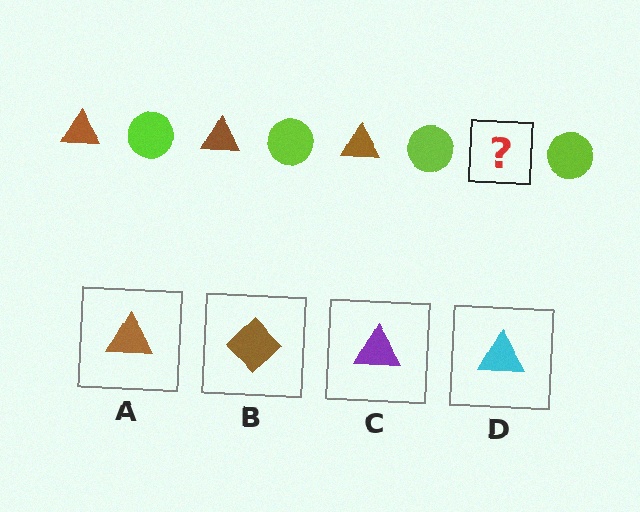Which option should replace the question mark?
Option A.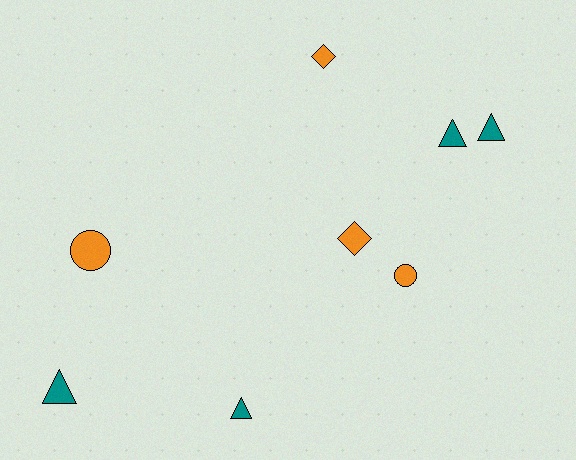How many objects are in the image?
There are 8 objects.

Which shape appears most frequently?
Triangle, with 4 objects.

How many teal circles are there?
There are no teal circles.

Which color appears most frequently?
Teal, with 4 objects.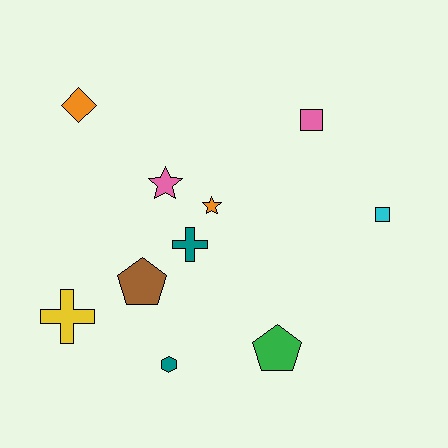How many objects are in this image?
There are 10 objects.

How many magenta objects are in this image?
There are no magenta objects.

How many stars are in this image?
There are 2 stars.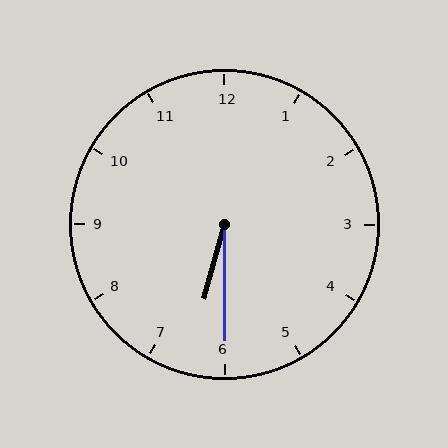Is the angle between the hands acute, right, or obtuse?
It is acute.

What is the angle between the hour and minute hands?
Approximately 15 degrees.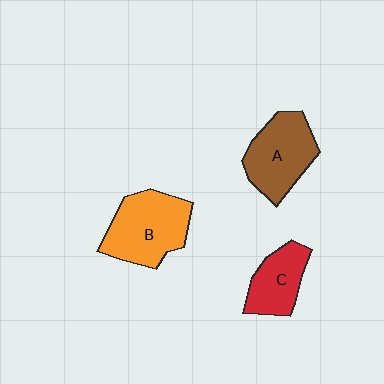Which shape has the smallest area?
Shape C (red).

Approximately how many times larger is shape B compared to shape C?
Approximately 1.5 times.